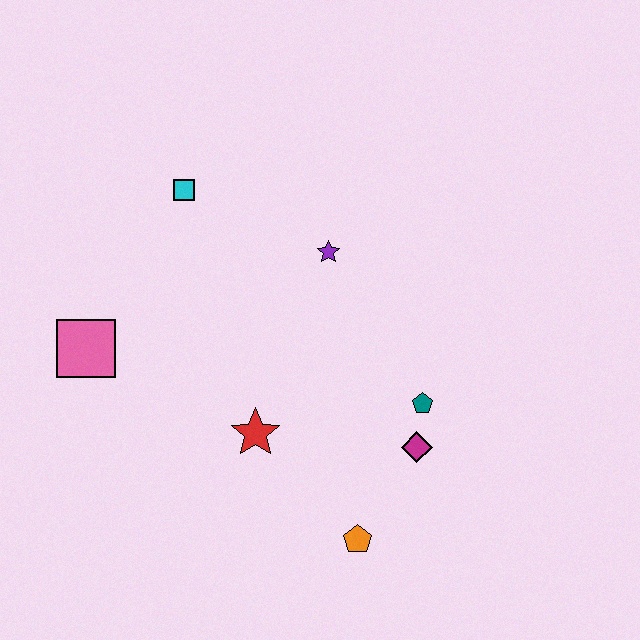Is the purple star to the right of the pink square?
Yes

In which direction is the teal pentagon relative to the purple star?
The teal pentagon is below the purple star.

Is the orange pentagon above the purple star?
No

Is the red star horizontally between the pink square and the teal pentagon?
Yes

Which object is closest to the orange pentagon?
The magenta diamond is closest to the orange pentagon.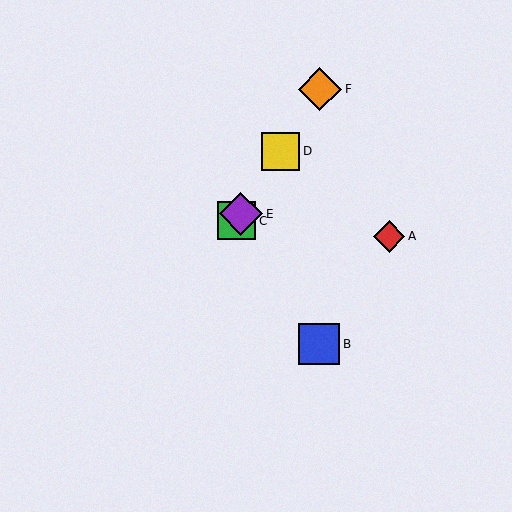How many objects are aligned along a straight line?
4 objects (C, D, E, F) are aligned along a straight line.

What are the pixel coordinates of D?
Object D is at (281, 151).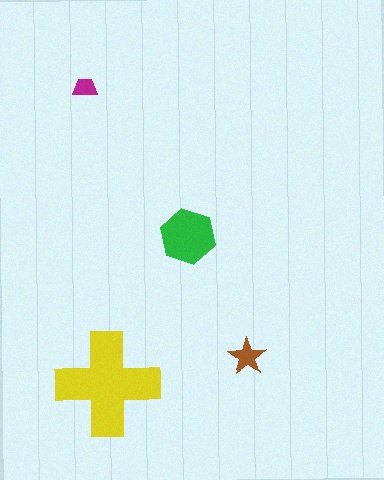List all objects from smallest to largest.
The magenta trapezoid, the brown star, the green hexagon, the yellow cross.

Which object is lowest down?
The yellow cross is bottommost.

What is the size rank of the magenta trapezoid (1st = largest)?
4th.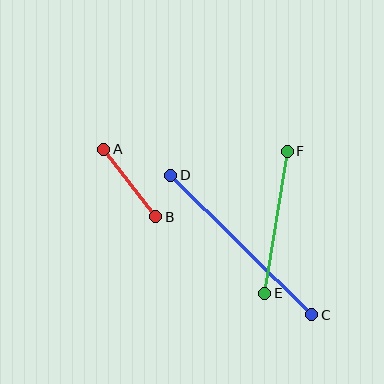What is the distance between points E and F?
The distance is approximately 143 pixels.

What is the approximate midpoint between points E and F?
The midpoint is at approximately (276, 222) pixels.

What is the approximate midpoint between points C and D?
The midpoint is at approximately (241, 245) pixels.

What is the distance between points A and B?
The distance is approximately 85 pixels.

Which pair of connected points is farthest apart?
Points C and D are farthest apart.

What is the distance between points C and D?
The distance is approximately 198 pixels.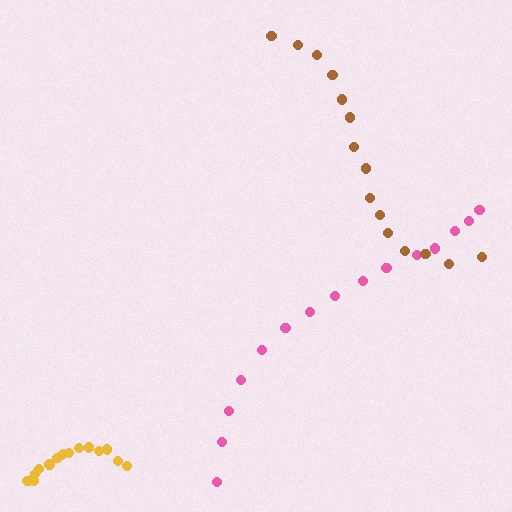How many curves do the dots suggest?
There are 3 distinct paths.